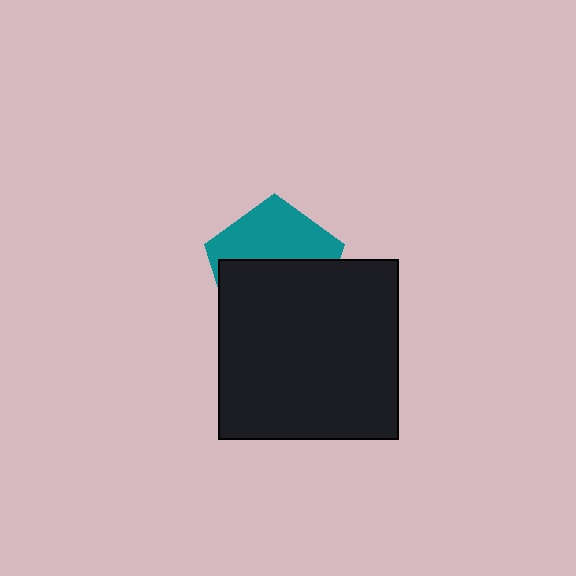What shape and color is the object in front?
The object in front is a black square.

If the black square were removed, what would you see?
You would see the complete teal pentagon.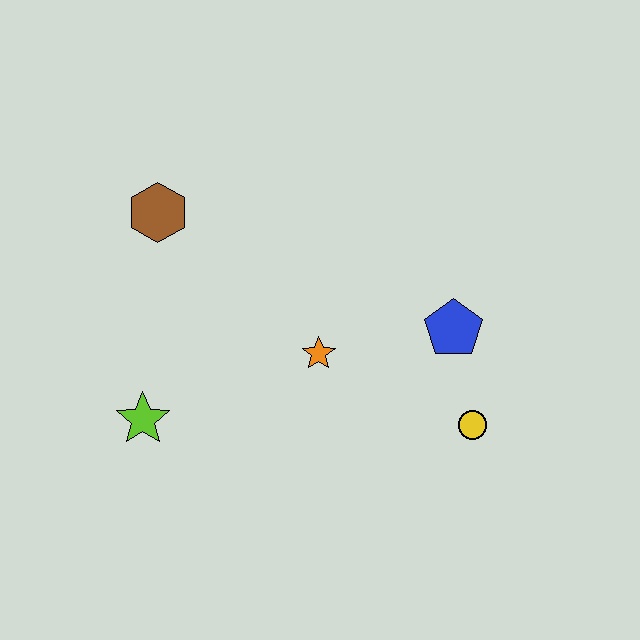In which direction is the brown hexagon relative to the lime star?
The brown hexagon is above the lime star.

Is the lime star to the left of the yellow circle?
Yes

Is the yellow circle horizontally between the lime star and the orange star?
No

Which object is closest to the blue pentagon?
The yellow circle is closest to the blue pentagon.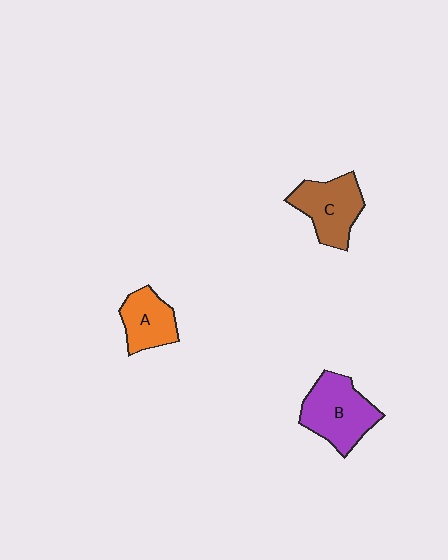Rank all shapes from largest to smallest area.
From largest to smallest: B (purple), C (brown), A (orange).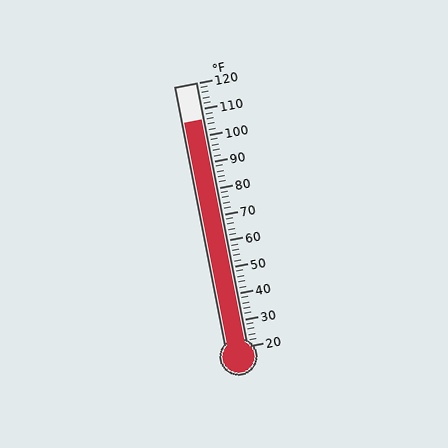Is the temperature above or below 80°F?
The temperature is above 80°F.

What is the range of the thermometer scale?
The thermometer scale ranges from 20°F to 120°F.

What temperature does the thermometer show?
The thermometer shows approximately 106°F.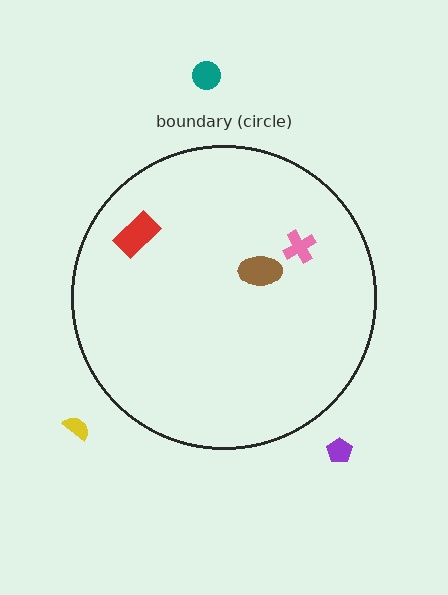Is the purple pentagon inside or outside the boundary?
Outside.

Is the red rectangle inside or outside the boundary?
Inside.